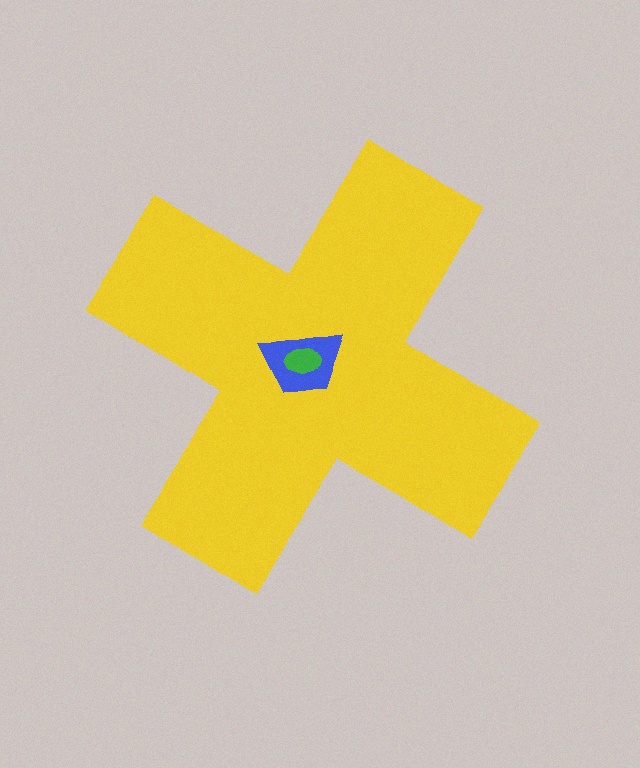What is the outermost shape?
The yellow cross.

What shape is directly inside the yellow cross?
The blue trapezoid.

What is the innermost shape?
The green ellipse.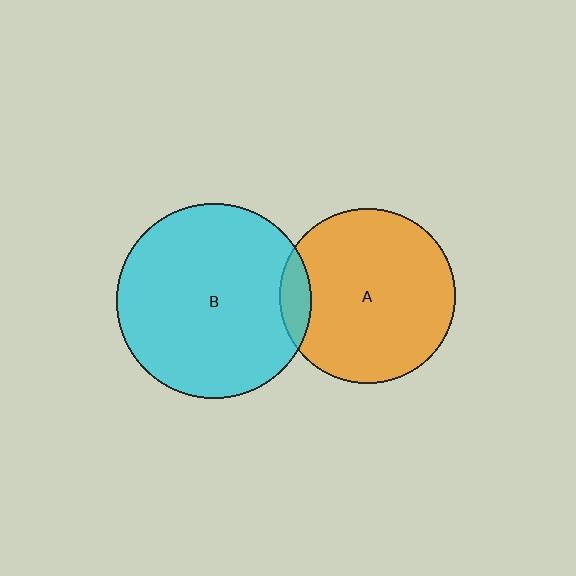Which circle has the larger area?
Circle B (cyan).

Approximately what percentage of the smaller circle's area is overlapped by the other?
Approximately 10%.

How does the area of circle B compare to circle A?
Approximately 1.2 times.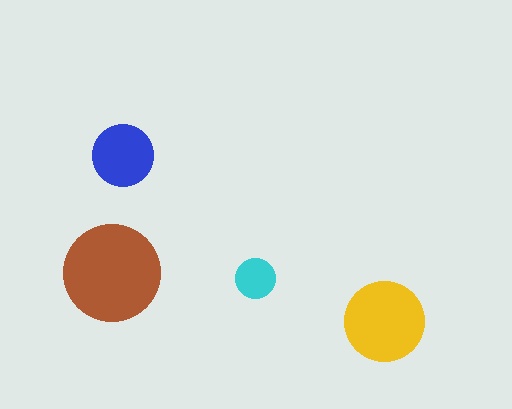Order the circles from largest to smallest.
the brown one, the yellow one, the blue one, the cyan one.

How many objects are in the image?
There are 4 objects in the image.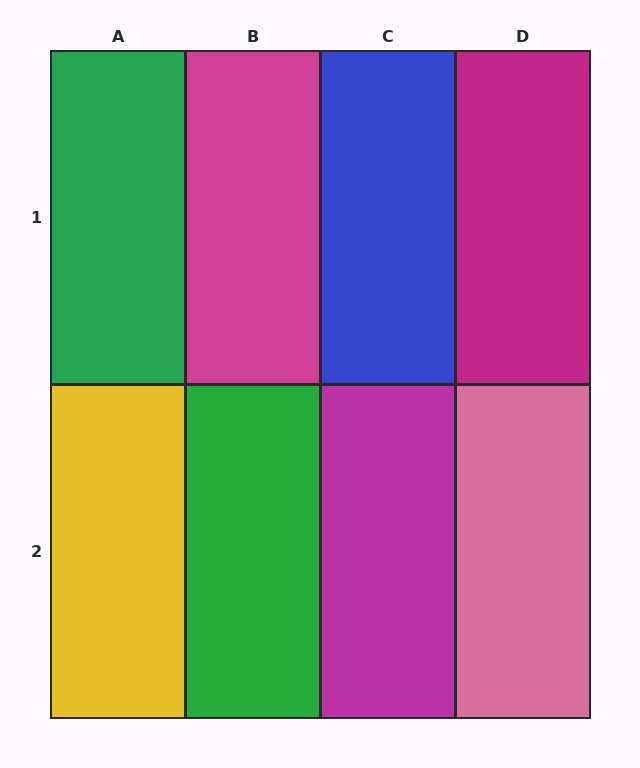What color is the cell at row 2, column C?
Magenta.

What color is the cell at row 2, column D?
Pink.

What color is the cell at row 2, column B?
Green.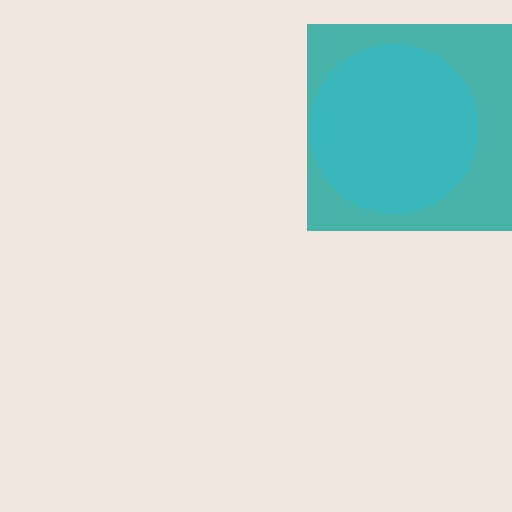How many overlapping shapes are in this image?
There are 2 overlapping shapes in the image.